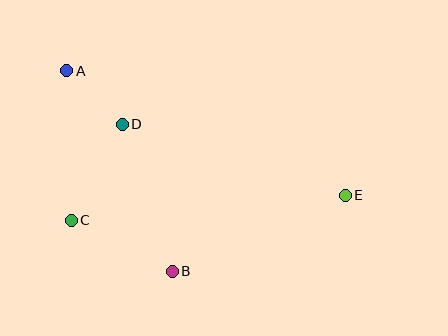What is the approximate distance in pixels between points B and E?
The distance between B and E is approximately 189 pixels.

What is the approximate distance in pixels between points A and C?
The distance between A and C is approximately 150 pixels.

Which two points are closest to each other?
Points A and D are closest to each other.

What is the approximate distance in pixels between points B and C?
The distance between B and C is approximately 113 pixels.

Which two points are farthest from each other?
Points A and E are farthest from each other.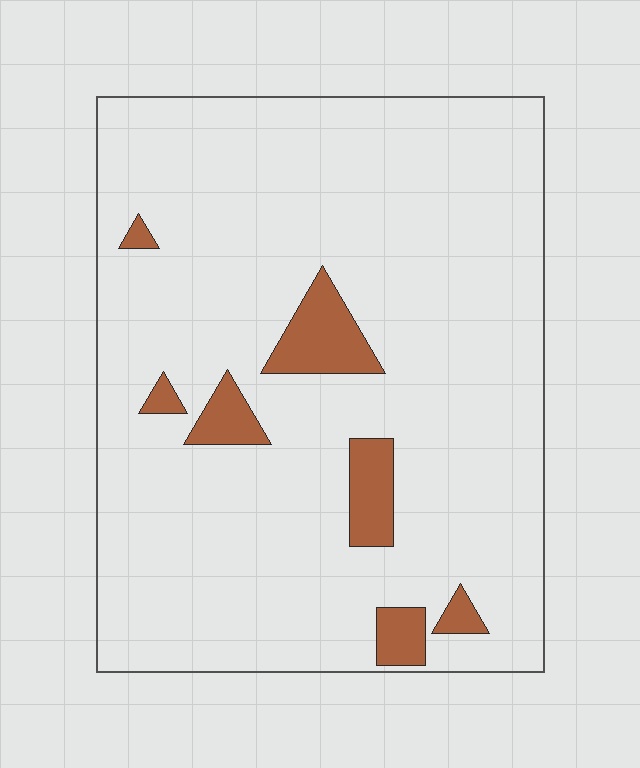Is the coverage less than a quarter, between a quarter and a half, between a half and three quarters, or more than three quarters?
Less than a quarter.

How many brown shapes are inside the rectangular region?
7.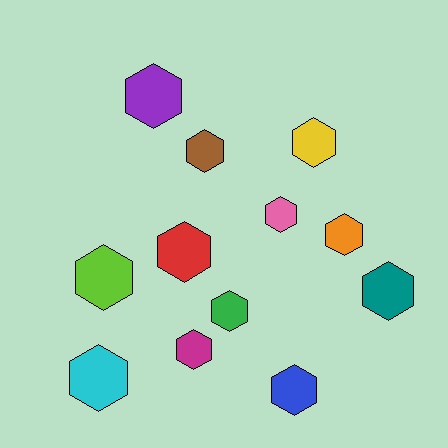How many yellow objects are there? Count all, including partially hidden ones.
There is 1 yellow object.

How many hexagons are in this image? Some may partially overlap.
There are 12 hexagons.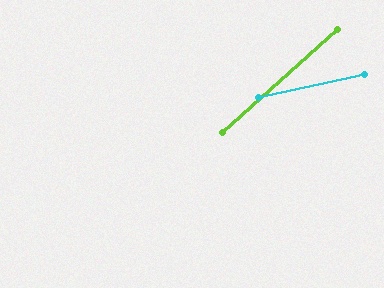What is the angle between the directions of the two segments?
Approximately 29 degrees.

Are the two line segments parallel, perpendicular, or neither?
Neither parallel nor perpendicular — they differ by about 29°.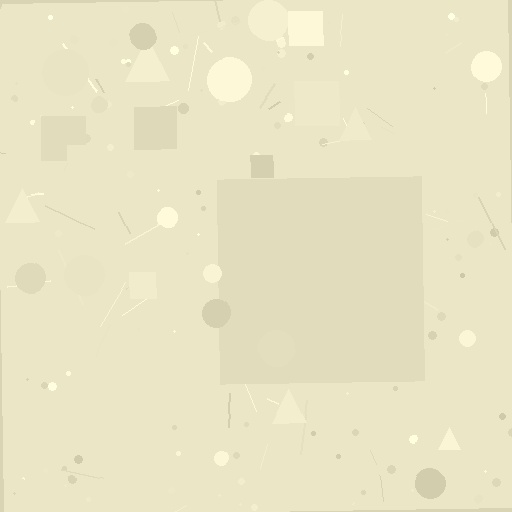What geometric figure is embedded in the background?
A square is embedded in the background.